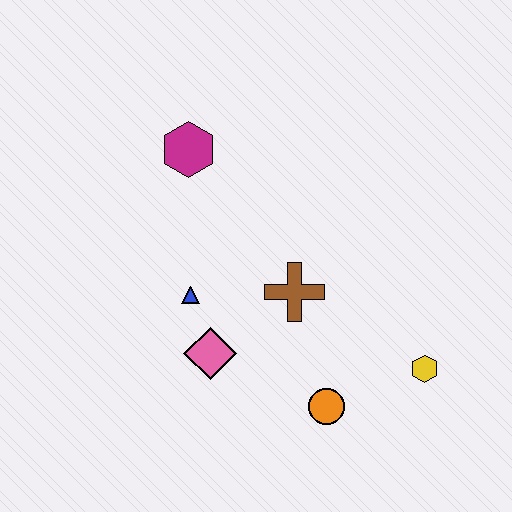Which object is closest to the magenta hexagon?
The blue triangle is closest to the magenta hexagon.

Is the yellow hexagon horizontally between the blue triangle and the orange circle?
No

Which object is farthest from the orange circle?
The magenta hexagon is farthest from the orange circle.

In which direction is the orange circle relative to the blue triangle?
The orange circle is to the right of the blue triangle.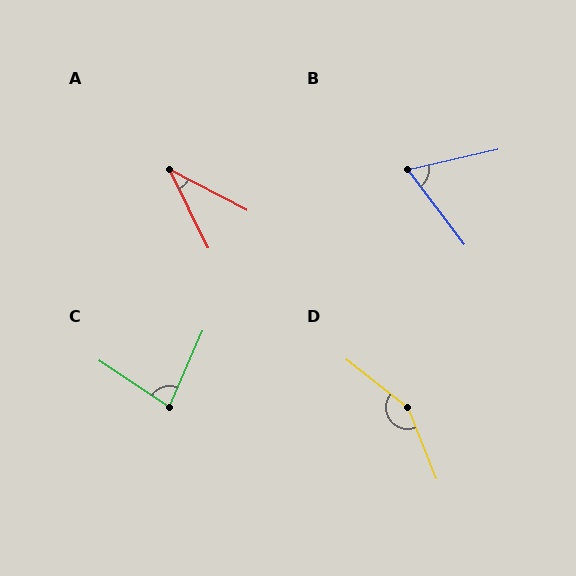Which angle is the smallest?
A, at approximately 36 degrees.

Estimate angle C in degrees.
Approximately 79 degrees.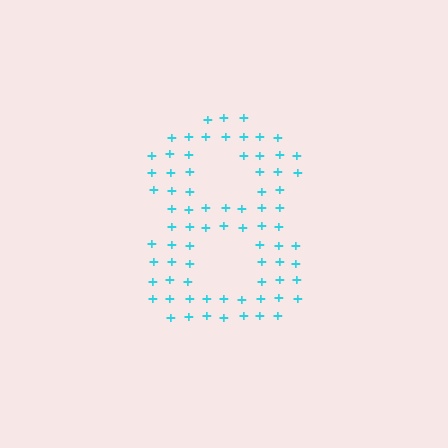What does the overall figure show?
The overall figure shows the digit 8.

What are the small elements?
The small elements are plus signs.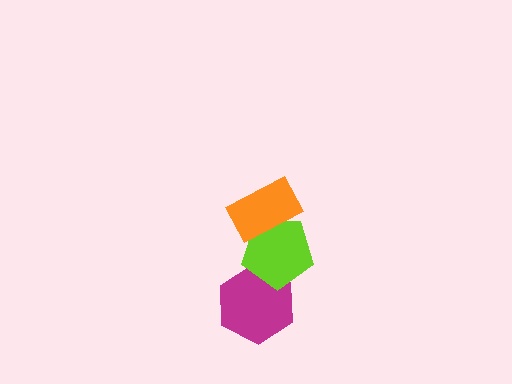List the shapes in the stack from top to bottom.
From top to bottom: the orange rectangle, the lime pentagon, the magenta hexagon.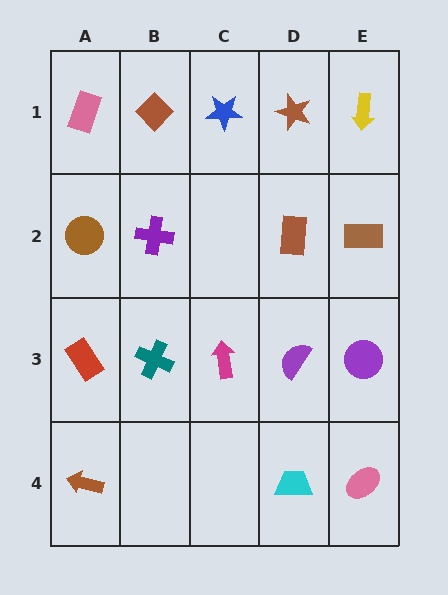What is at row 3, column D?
A purple semicircle.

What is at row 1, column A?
A pink rectangle.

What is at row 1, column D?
A brown star.